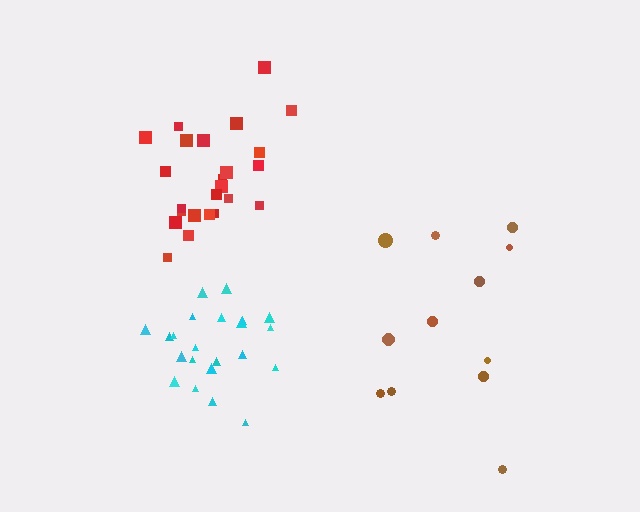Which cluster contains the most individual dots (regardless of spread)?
Red (24).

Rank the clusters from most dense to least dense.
cyan, red, brown.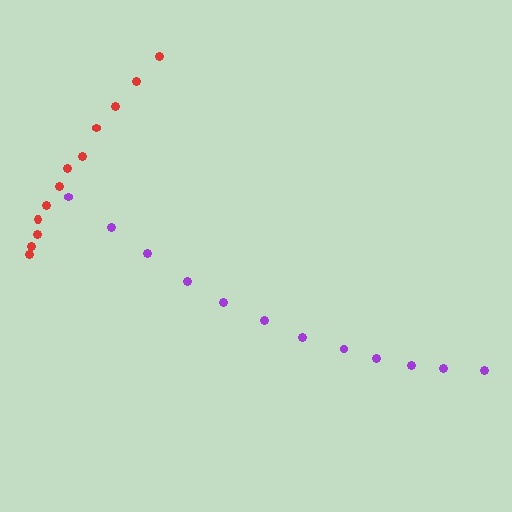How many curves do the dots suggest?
There are 2 distinct paths.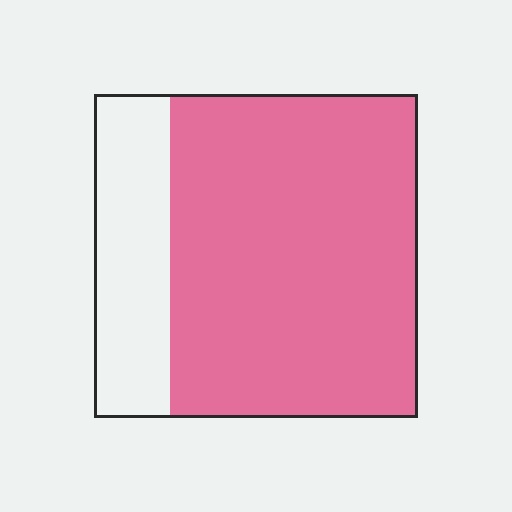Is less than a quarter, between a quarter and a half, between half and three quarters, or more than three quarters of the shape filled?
More than three quarters.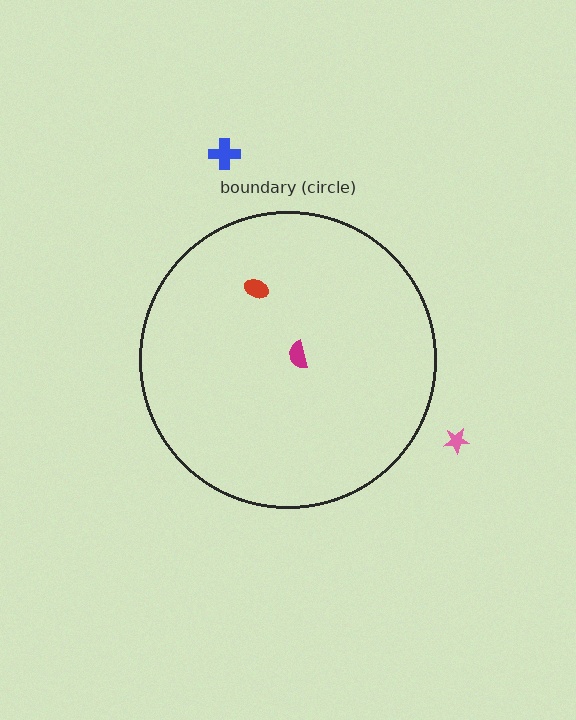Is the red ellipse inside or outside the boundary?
Inside.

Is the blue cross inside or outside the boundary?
Outside.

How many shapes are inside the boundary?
2 inside, 2 outside.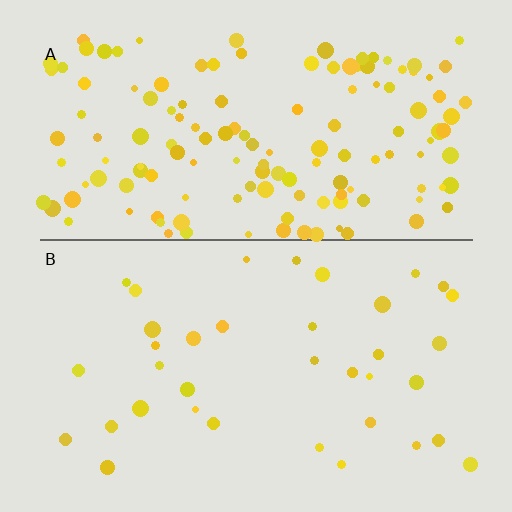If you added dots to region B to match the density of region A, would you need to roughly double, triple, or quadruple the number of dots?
Approximately quadruple.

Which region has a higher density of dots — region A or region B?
A (the top).